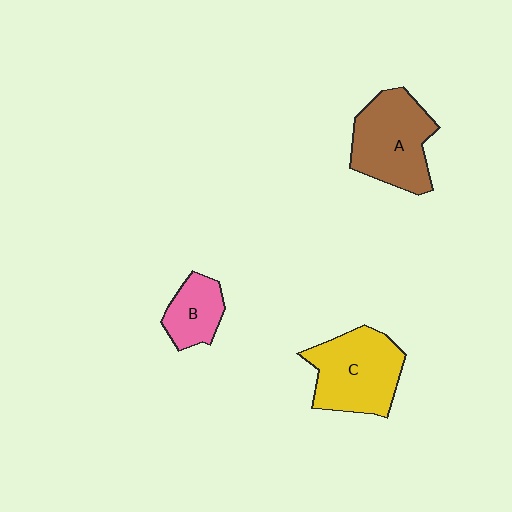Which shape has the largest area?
Shape C (yellow).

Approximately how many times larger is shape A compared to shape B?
Approximately 1.9 times.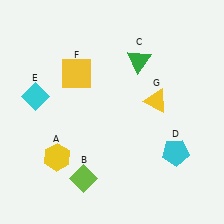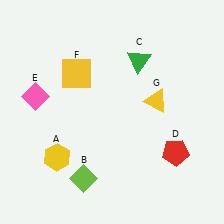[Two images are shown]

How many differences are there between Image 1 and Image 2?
There are 2 differences between the two images.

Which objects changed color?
D changed from cyan to red. E changed from cyan to pink.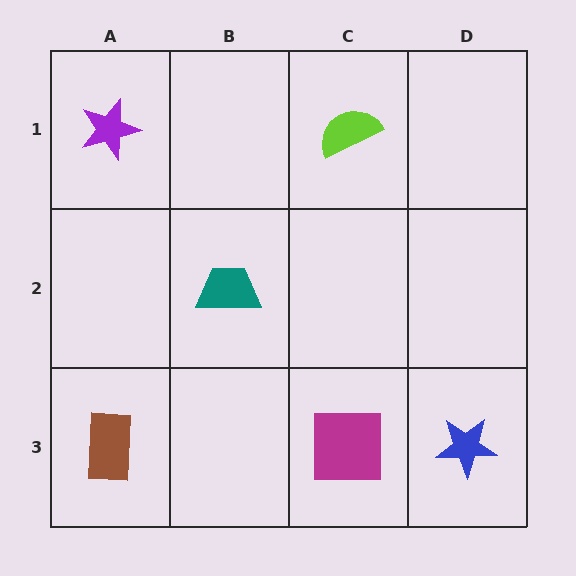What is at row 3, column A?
A brown rectangle.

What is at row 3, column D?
A blue star.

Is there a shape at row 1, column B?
No, that cell is empty.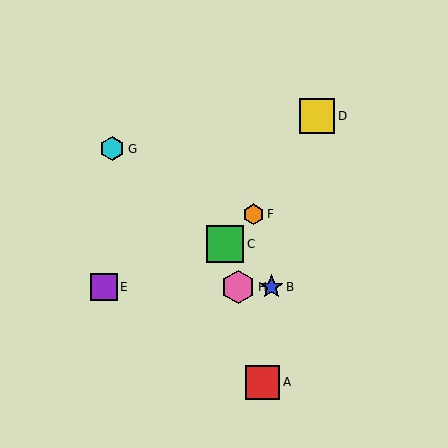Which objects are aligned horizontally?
Objects B, E, H are aligned horizontally.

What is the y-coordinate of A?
Object A is at y≈382.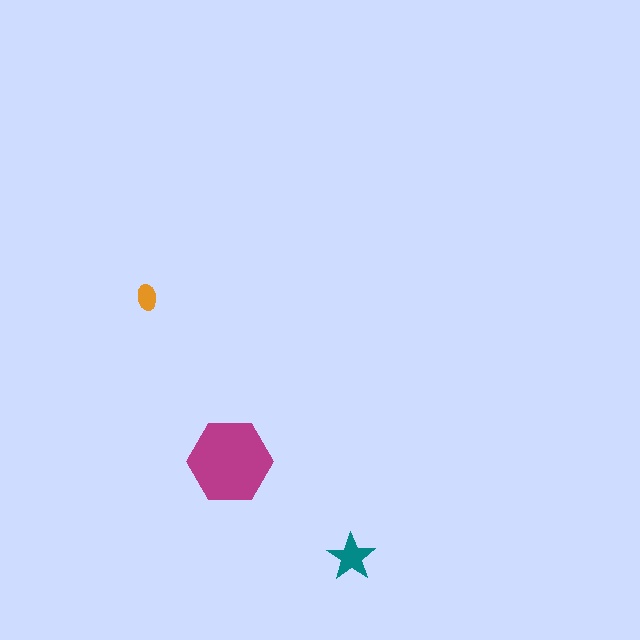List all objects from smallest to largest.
The orange ellipse, the teal star, the magenta hexagon.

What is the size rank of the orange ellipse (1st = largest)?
3rd.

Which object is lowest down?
The teal star is bottommost.